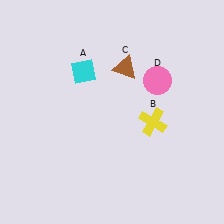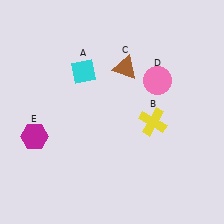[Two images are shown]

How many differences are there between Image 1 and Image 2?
There is 1 difference between the two images.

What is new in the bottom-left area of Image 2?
A magenta hexagon (E) was added in the bottom-left area of Image 2.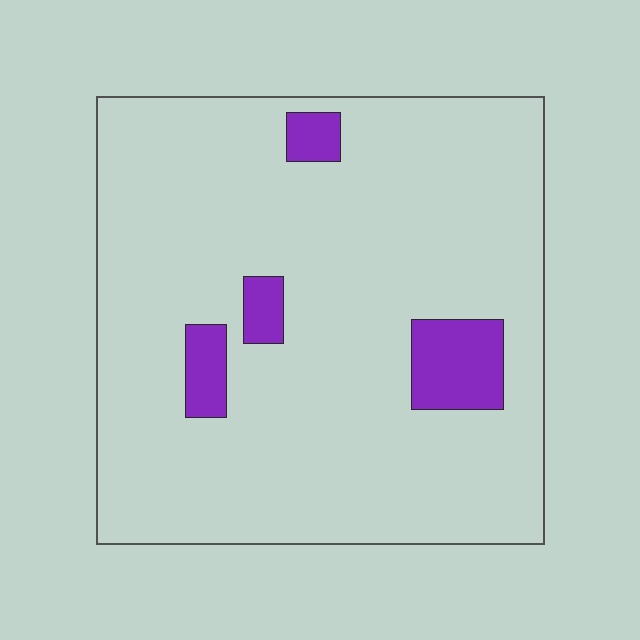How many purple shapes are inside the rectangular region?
4.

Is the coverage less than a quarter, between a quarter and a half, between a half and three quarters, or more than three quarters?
Less than a quarter.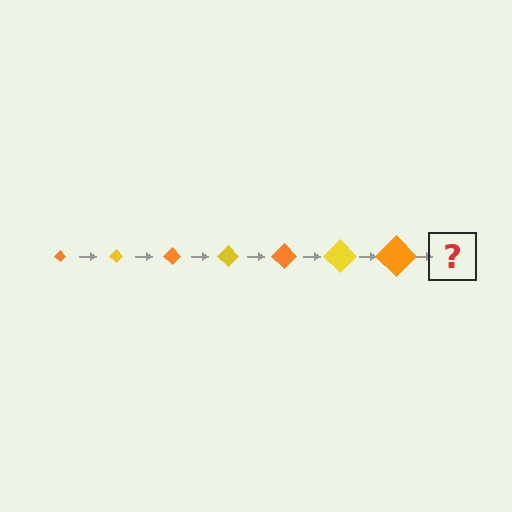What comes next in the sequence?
The next element should be a yellow diamond, larger than the previous one.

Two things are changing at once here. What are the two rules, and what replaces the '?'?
The two rules are that the diamond grows larger each step and the color cycles through orange and yellow. The '?' should be a yellow diamond, larger than the previous one.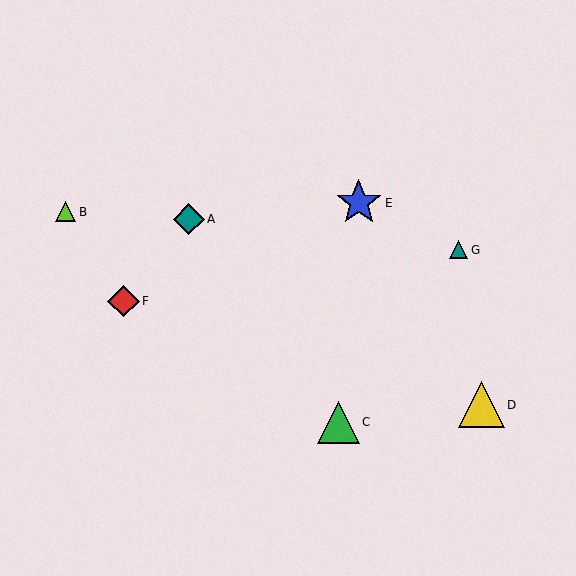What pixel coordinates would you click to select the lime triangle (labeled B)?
Click at (66, 212) to select the lime triangle B.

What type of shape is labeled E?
Shape E is a blue star.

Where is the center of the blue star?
The center of the blue star is at (359, 203).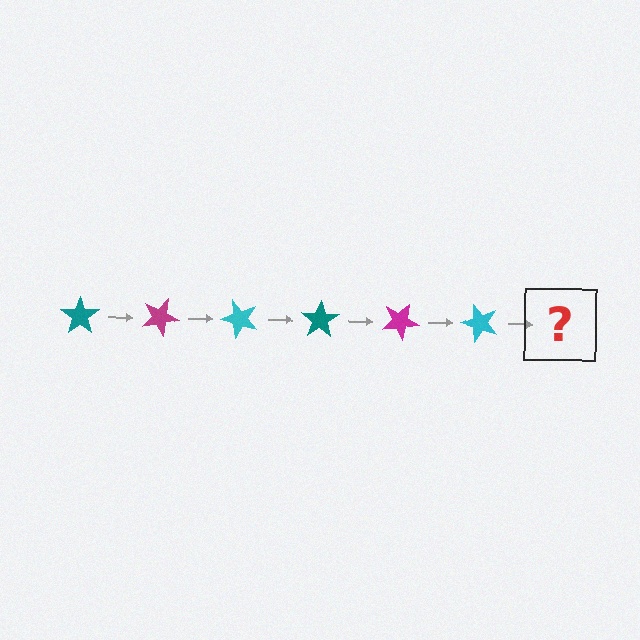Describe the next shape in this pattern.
It should be a teal star, rotated 150 degrees from the start.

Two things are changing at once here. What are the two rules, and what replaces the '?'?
The two rules are that it rotates 25 degrees each step and the color cycles through teal, magenta, and cyan. The '?' should be a teal star, rotated 150 degrees from the start.